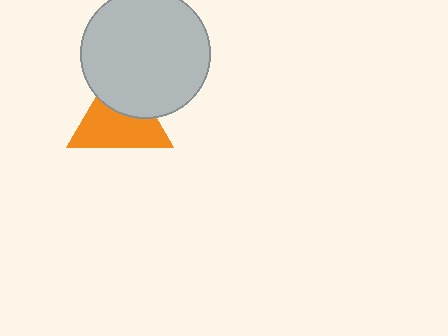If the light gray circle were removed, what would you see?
You would see the complete orange triangle.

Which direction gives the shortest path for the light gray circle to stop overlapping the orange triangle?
Moving up gives the shortest separation.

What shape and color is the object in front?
The object in front is a light gray circle.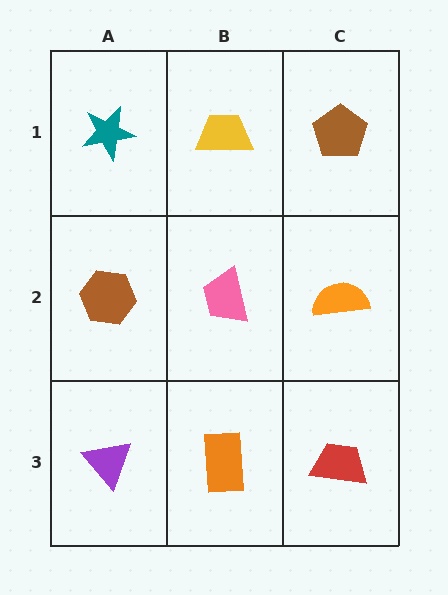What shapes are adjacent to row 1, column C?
An orange semicircle (row 2, column C), a yellow trapezoid (row 1, column B).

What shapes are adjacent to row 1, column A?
A brown hexagon (row 2, column A), a yellow trapezoid (row 1, column B).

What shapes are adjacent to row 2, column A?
A teal star (row 1, column A), a purple triangle (row 3, column A), a pink trapezoid (row 2, column B).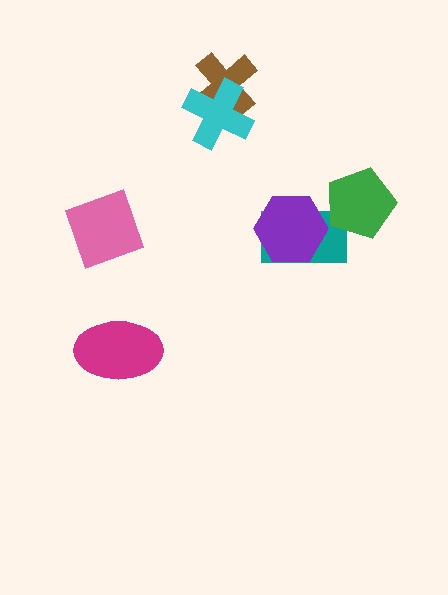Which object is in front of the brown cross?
The cyan cross is in front of the brown cross.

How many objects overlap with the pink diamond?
0 objects overlap with the pink diamond.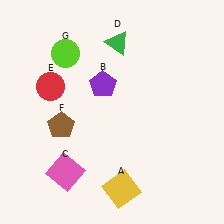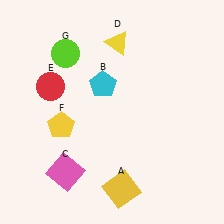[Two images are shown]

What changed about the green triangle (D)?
In Image 1, D is green. In Image 2, it changed to yellow.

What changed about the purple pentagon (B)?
In Image 1, B is purple. In Image 2, it changed to cyan.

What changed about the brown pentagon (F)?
In Image 1, F is brown. In Image 2, it changed to yellow.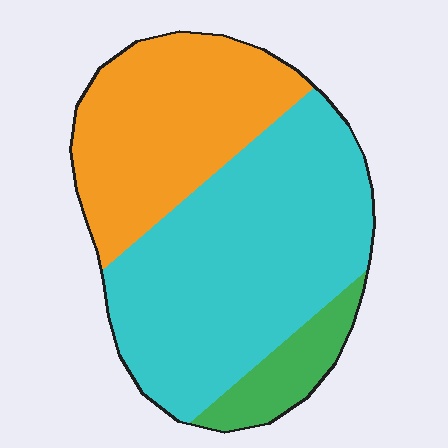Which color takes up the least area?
Green, at roughly 10%.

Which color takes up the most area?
Cyan, at roughly 55%.